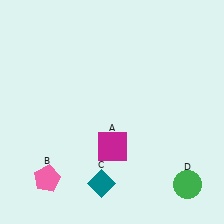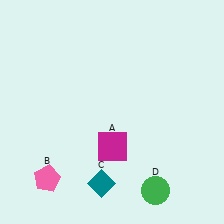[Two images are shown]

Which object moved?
The green circle (D) moved left.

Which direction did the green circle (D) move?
The green circle (D) moved left.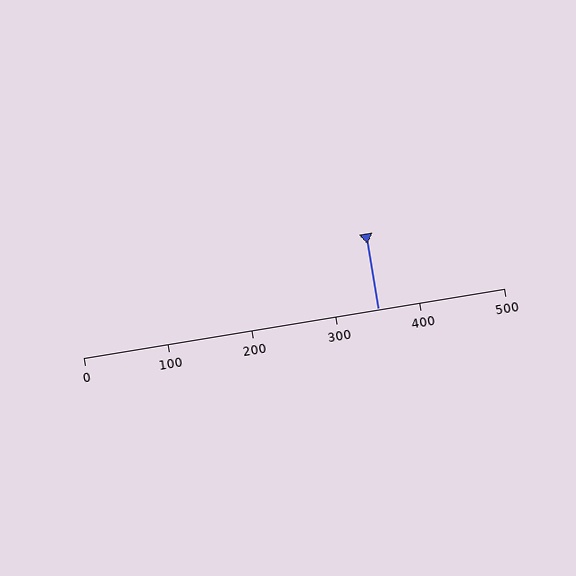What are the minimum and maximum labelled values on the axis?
The axis runs from 0 to 500.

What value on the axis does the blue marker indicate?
The marker indicates approximately 350.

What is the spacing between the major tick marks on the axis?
The major ticks are spaced 100 apart.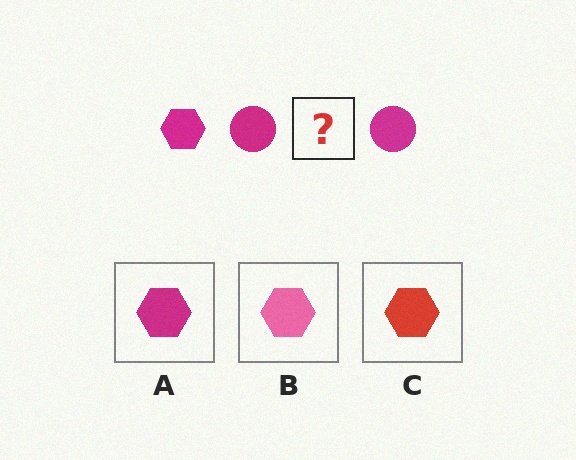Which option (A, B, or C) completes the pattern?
A.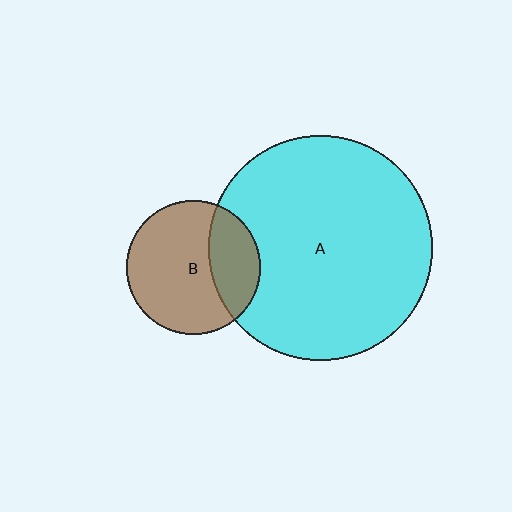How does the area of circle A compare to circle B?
Approximately 2.8 times.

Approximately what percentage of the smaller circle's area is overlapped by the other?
Approximately 30%.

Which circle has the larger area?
Circle A (cyan).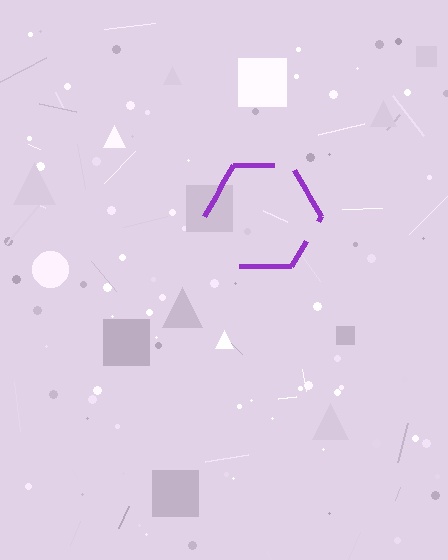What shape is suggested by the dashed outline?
The dashed outline suggests a hexagon.